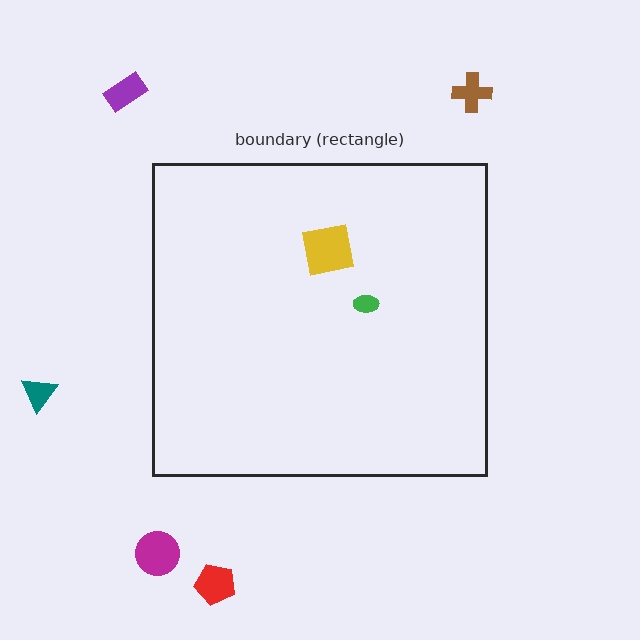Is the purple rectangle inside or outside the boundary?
Outside.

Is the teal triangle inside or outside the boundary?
Outside.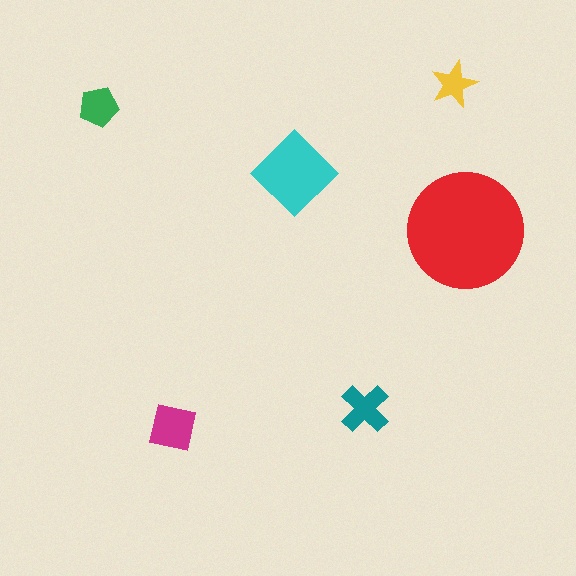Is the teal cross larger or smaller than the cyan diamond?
Smaller.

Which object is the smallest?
The yellow star.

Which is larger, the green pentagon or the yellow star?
The green pentagon.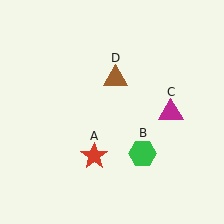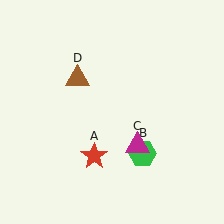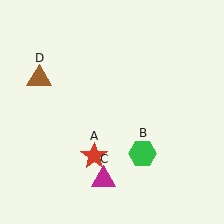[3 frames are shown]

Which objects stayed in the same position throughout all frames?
Red star (object A) and green hexagon (object B) remained stationary.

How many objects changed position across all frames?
2 objects changed position: magenta triangle (object C), brown triangle (object D).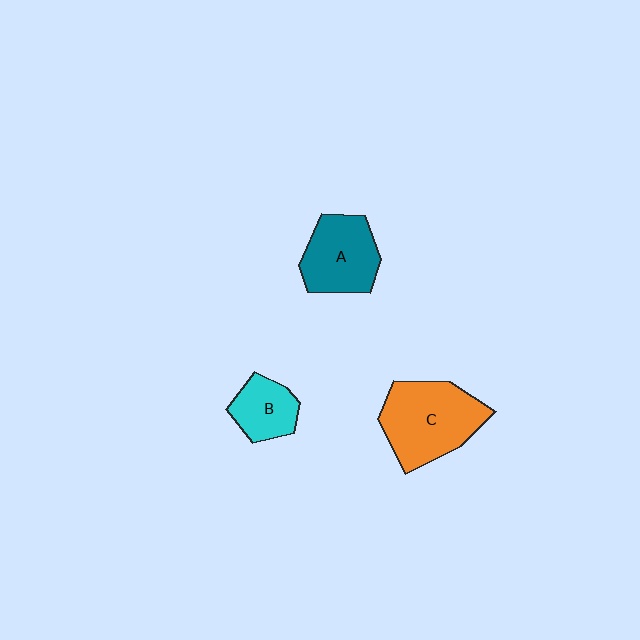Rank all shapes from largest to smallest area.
From largest to smallest: C (orange), A (teal), B (cyan).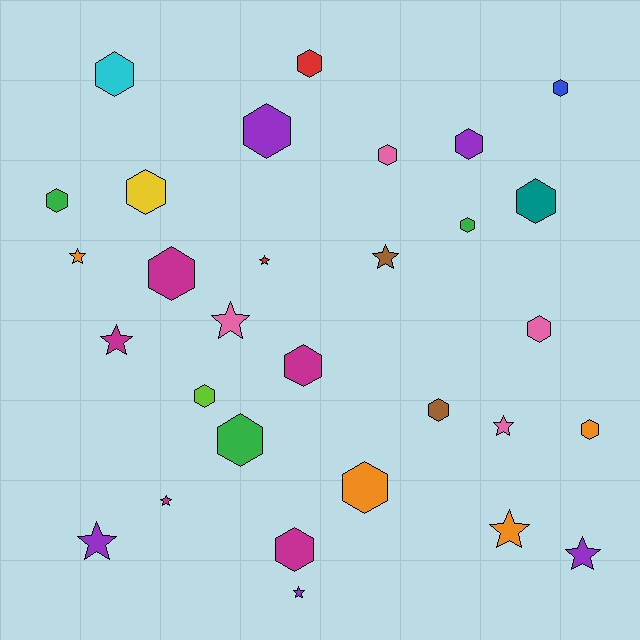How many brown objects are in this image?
There are 2 brown objects.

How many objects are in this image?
There are 30 objects.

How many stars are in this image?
There are 11 stars.